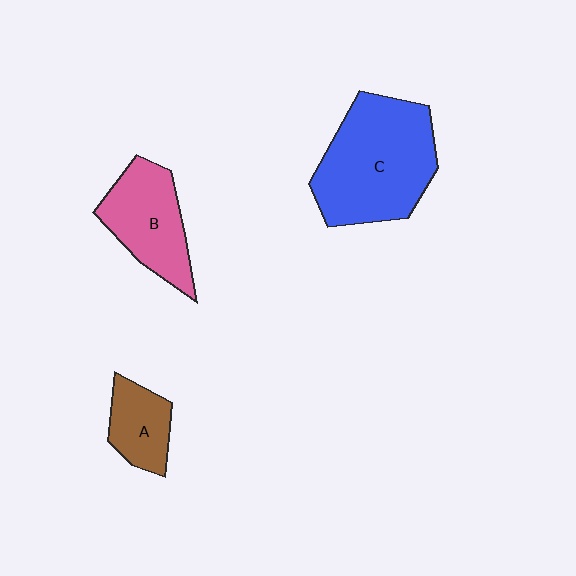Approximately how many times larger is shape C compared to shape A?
Approximately 2.7 times.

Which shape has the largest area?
Shape C (blue).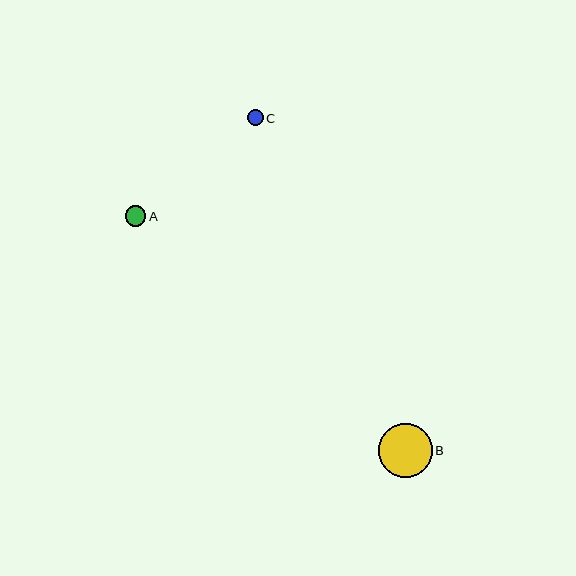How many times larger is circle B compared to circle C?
Circle B is approximately 3.5 times the size of circle C.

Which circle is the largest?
Circle B is the largest with a size of approximately 54 pixels.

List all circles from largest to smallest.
From largest to smallest: B, A, C.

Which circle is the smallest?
Circle C is the smallest with a size of approximately 16 pixels.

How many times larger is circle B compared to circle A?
Circle B is approximately 2.6 times the size of circle A.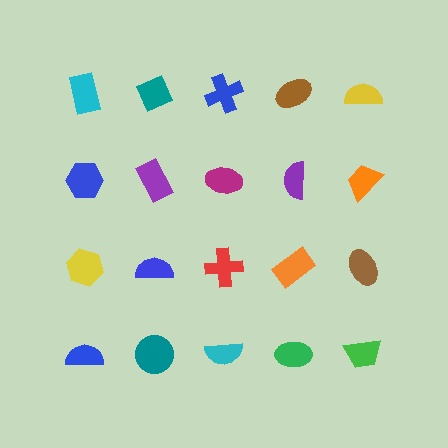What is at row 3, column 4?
An orange rectangle.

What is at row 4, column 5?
A green trapezoid.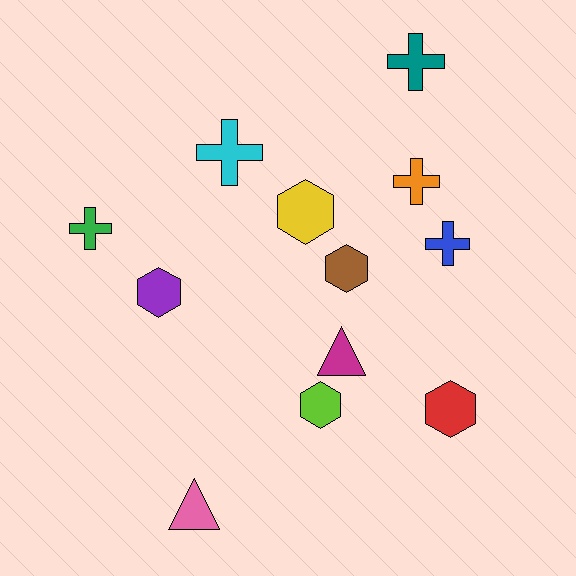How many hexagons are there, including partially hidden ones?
There are 5 hexagons.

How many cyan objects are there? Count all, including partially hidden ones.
There is 1 cyan object.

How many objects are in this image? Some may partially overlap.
There are 12 objects.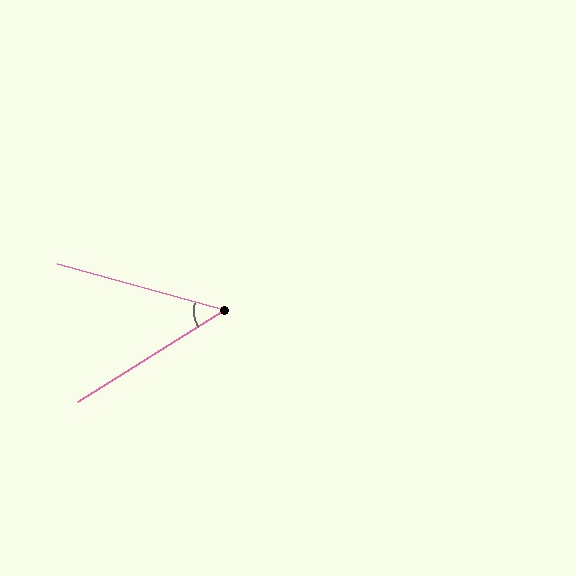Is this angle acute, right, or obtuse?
It is acute.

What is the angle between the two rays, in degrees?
Approximately 47 degrees.